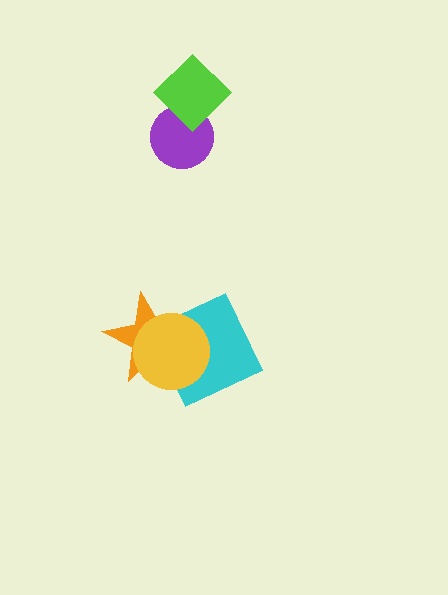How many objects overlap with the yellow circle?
2 objects overlap with the yellow circle.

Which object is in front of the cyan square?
The yellow circle is in front of the cyan square.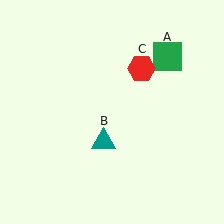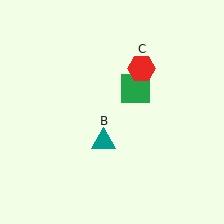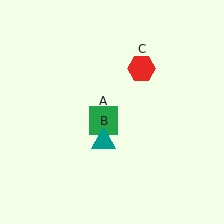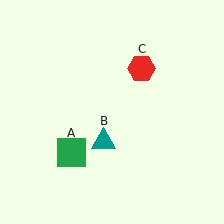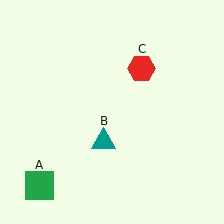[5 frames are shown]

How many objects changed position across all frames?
1 object changed position: green square (object A).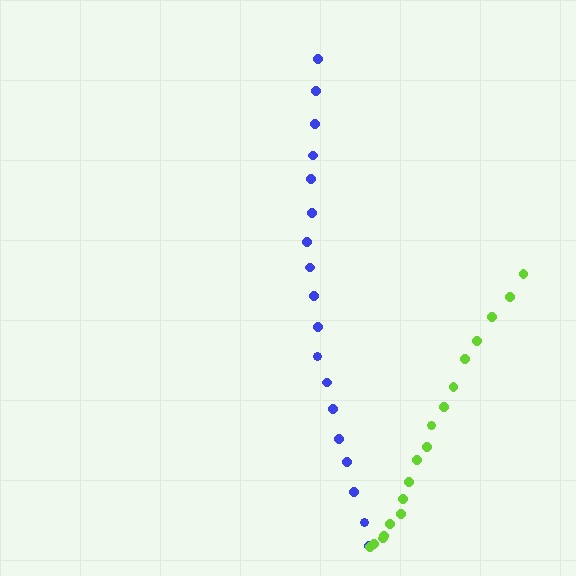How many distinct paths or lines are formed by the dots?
There are 2 distinct paths.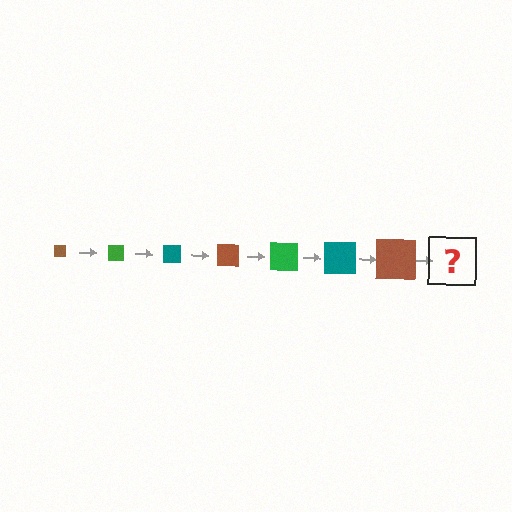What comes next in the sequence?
The next element should be a green square, larger than the previous one.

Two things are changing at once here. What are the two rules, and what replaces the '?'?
The two rules are that the square grows larger each step and the color cycles through brown, green, and teal. The '?' should be a green square, larger than the previous one.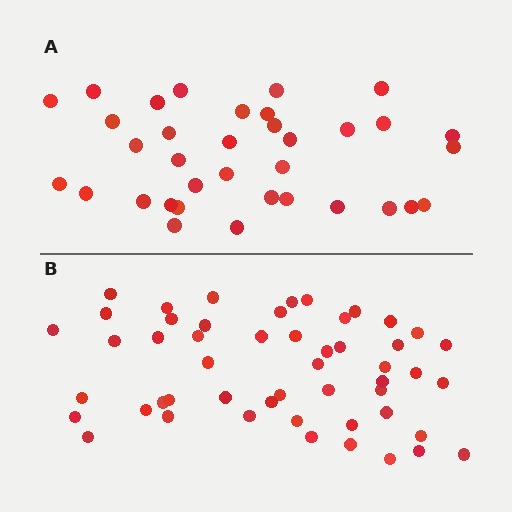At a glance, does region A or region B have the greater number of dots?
Region B (the bottom region) has more dots.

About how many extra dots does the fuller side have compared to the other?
Region B has approximately 15 more dots than region A.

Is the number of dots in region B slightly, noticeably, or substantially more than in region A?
Region B has substantially more. The ratio is roughly 1.5 to 1.